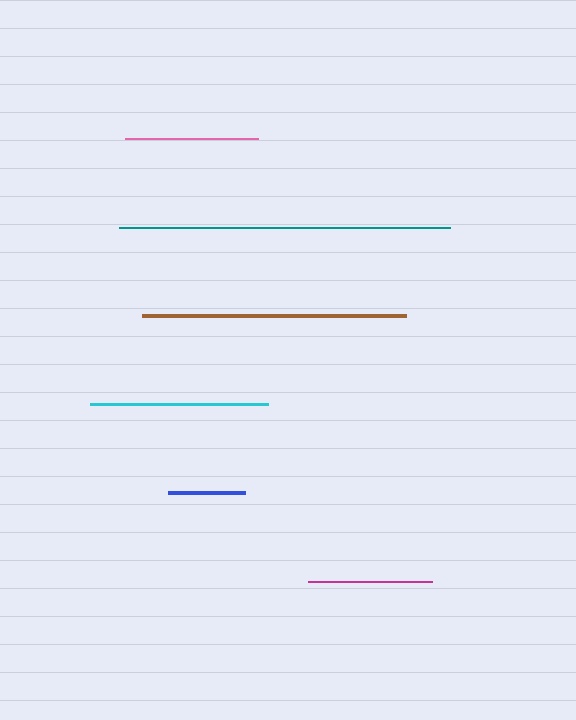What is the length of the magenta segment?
The magenta segment is approximately 123 pixels long.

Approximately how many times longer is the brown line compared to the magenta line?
The brown line is approximately 2.1 times the length of the magenta line.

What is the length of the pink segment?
The pink segment is approximately 134 pixels long.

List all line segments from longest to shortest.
From longest to shortest: teal, brown, cyan, pink, magenta, blue.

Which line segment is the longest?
The teal line is the longest at approximately 331 pixels.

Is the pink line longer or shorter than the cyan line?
The cyan line is longer than the pink line.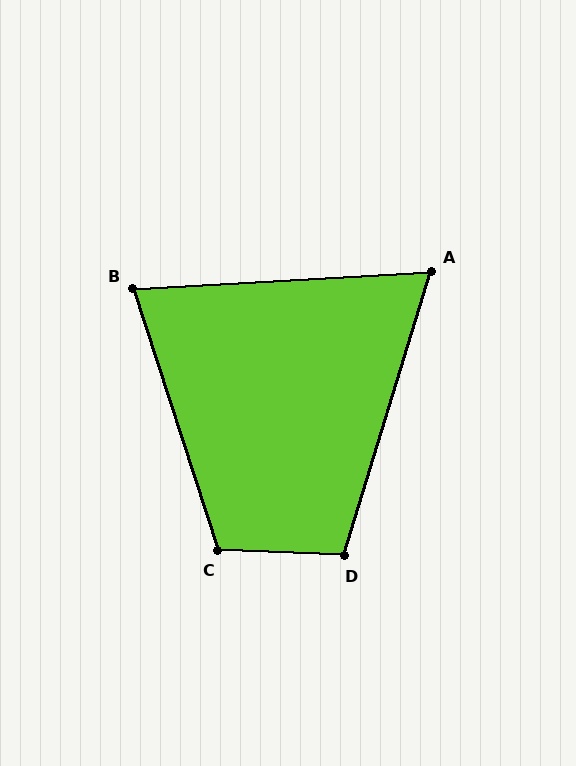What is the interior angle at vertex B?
Approximately 75 degrees (acute).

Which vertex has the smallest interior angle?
A, at approximately 70 degrees.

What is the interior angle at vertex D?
Approximately 105 degrees (obtuse).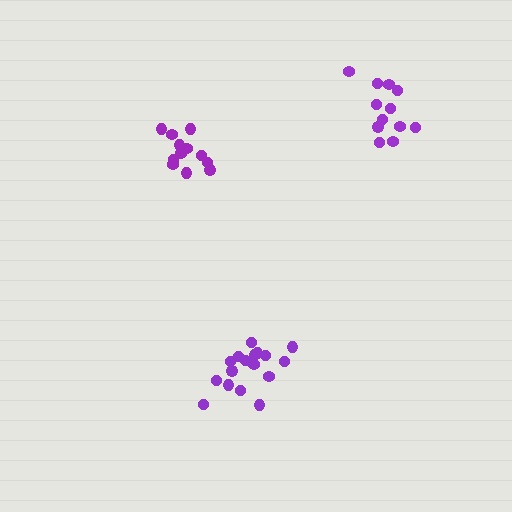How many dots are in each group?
Group 1: 12 dots, Group 2: 17 dots, Group 3: 12 dots (41 total).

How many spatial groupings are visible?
There are 3 spatial groupings.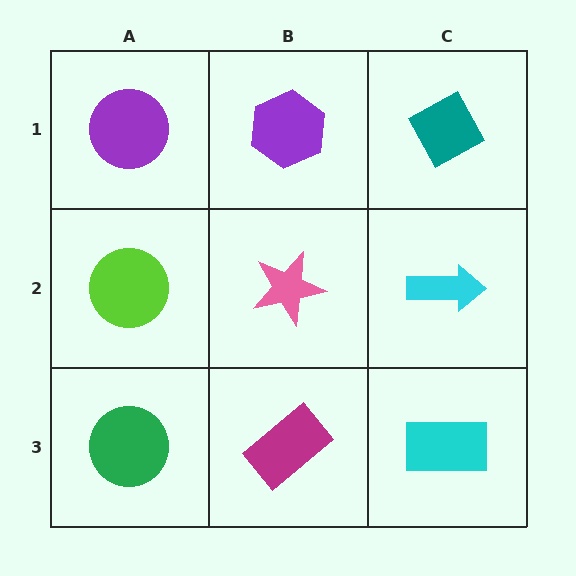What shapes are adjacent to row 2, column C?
A teal diamond (row 1, column C), a cyan rectangle (row 3, column C), a pink star (row 2, column B).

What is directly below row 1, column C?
A cyan arrow.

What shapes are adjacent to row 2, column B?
A purple hexagon (row 1, column B), a magenta rectangle (row 3, column B), a lime circle (row 2, column A), a cyan arrow (row 2, column C).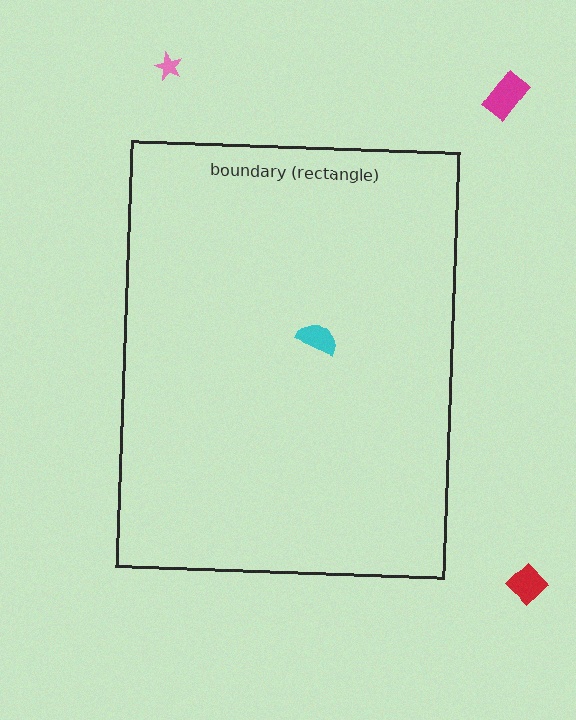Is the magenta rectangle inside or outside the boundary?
Outside.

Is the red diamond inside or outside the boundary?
Outside.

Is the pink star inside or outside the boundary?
Outside.